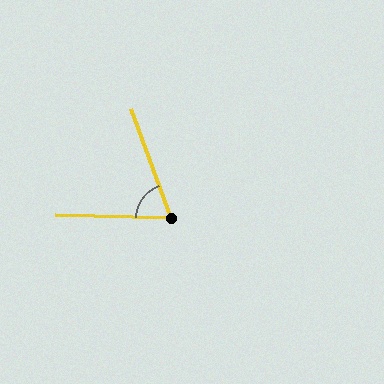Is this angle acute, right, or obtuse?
It is acute.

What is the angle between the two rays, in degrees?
Approximately 69 degrees.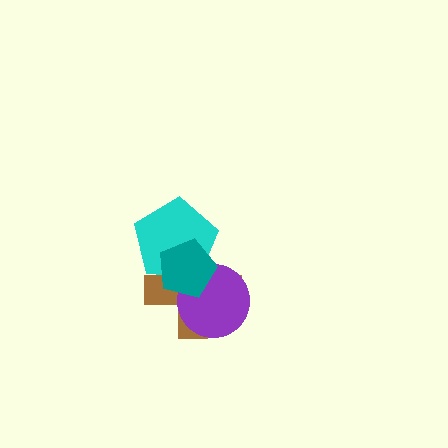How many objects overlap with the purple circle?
3 objects overlap with the purple circle.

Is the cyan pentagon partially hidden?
Yes, it is partially covered by another shape.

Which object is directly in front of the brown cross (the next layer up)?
The purple circle is directly in front of the brown cross.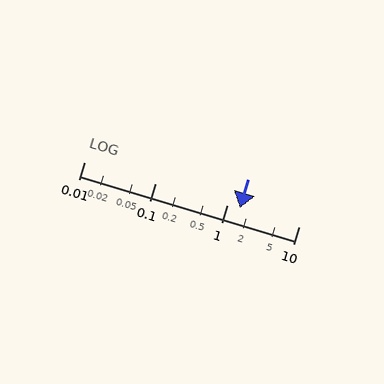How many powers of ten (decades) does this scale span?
The scale spans 3 decades, from 0.01 to 10.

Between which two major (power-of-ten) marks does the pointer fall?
The pointer is between 1 and 10.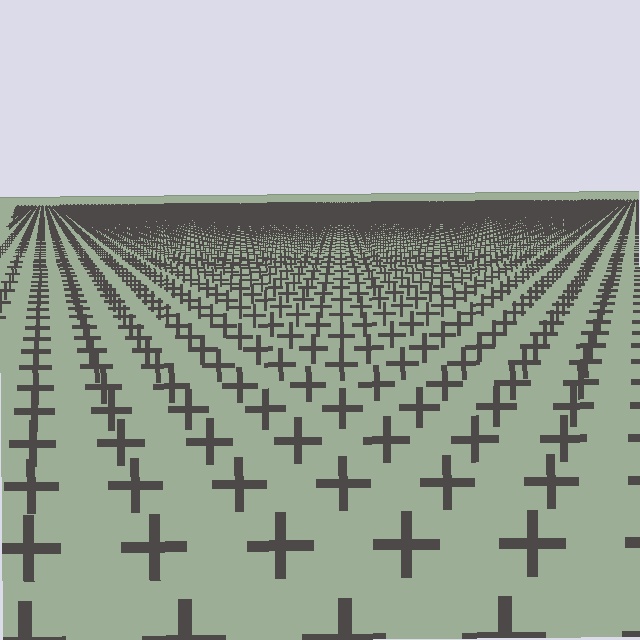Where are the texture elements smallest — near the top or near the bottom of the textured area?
Near the top.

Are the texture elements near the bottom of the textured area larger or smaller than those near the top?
Larger. Near the bottom, elements are closer to the viewer and appear at a bigger on-screen size.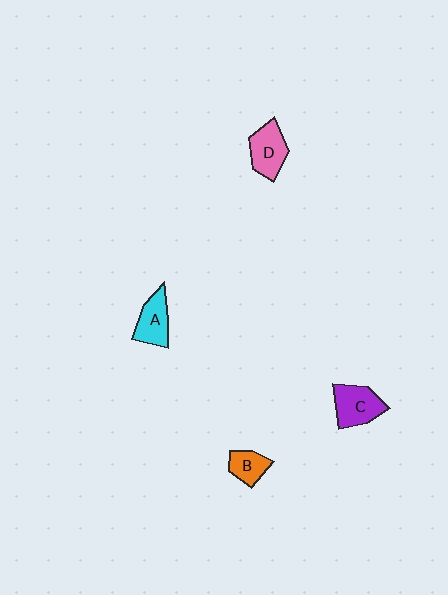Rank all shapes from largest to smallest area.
From largest to smallest: C (purple), D (pink), A (cyan), B (orange).